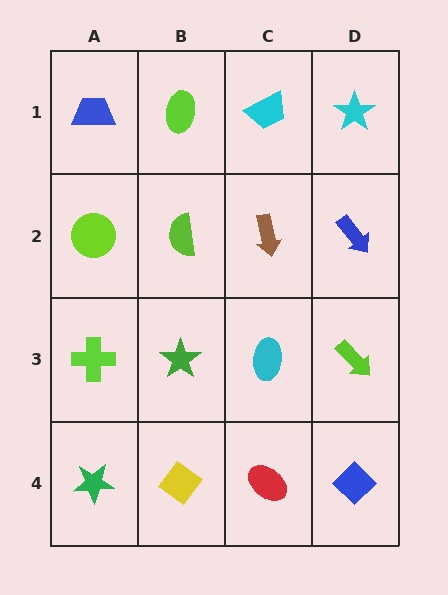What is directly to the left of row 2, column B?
A lime circle.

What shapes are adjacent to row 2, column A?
A blue trapezoid (row 1, column A), a lime cross (row 3, column A), a lime semicircle (row 2, column B).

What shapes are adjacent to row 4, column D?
A lime arrow (row 3, column D), a red ellipse (row 4, column C).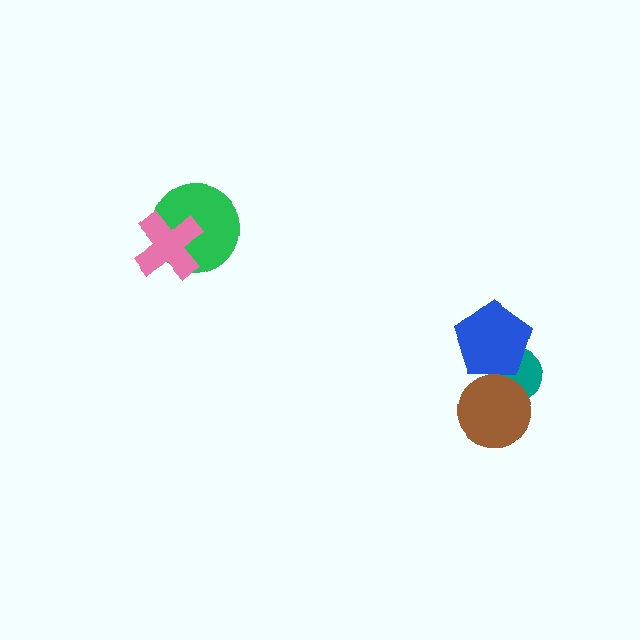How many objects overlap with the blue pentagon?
1 object overlaps with the blue pentagon.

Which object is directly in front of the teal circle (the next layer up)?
The blue pentagon is directly in front of the teal circle.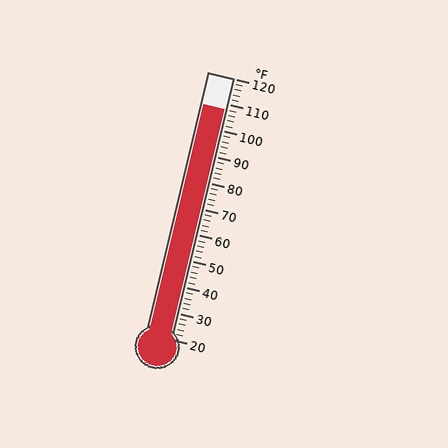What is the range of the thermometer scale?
The thermometer scale ranges from 20°F to 120°F.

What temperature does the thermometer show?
The thermometer shows approximately 108°F.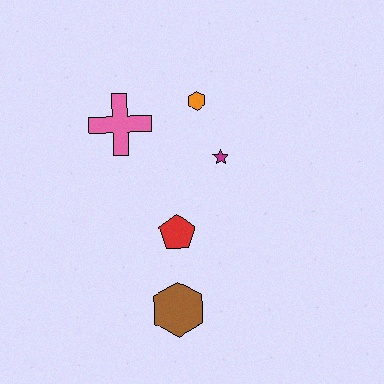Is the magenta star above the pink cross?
No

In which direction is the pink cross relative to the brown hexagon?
The pink cross is above the brown hexagon.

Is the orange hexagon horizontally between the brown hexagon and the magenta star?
Yes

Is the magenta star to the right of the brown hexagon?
Yes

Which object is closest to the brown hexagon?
The red pentagon is closest to the brown hexagon.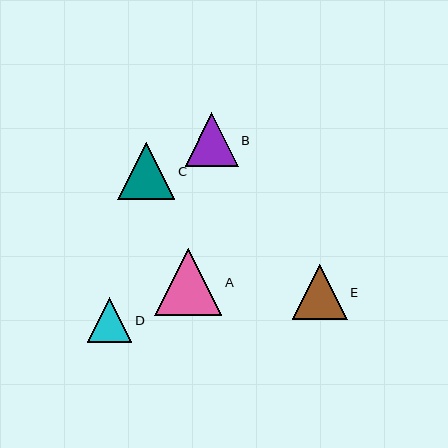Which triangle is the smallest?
Triangle D is the smallest with a size of approximately 45 pixels.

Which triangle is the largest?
Triangle A is the largest with a size of approximately 68 pixels.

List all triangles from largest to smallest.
From largest to smallest: A, C, E, B, D.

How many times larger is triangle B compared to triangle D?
Triangle B is approximately 1.2 times the size of triangle D.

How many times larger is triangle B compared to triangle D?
Triangle B is approximately 1.2 times the size of triangle D.